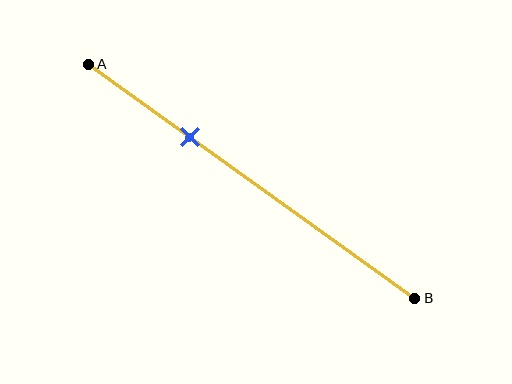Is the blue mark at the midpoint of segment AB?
No, the mark is at about 30% from A, not at the 50% midpoint.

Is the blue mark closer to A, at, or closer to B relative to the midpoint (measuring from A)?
The blue mark is closer to point A than the midpoint of segment AB.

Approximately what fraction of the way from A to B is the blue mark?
The blue mark is approximately 30% of the way from A to B.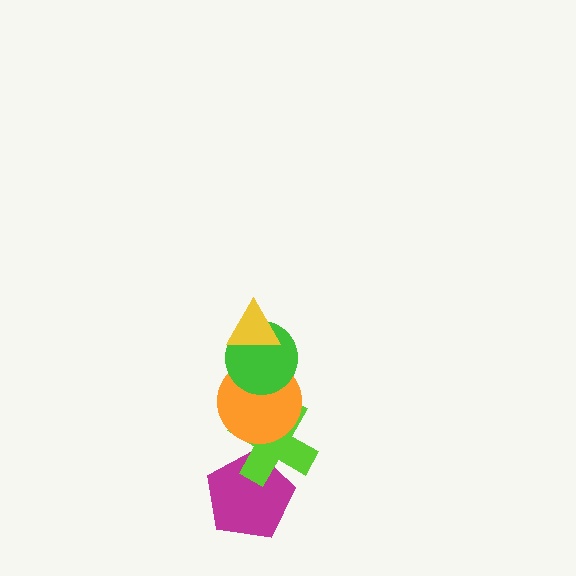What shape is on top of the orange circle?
The green circle is on top of the orange circle.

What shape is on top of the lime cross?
The orange circle is on top of the lime cross.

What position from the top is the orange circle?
The orange circle is 3rd from the top.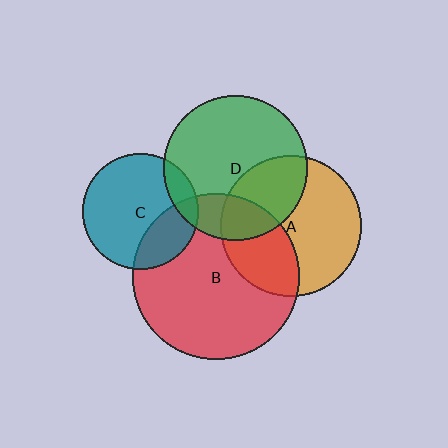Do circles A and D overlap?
Yes.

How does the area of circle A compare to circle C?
Approximately 1.5 times.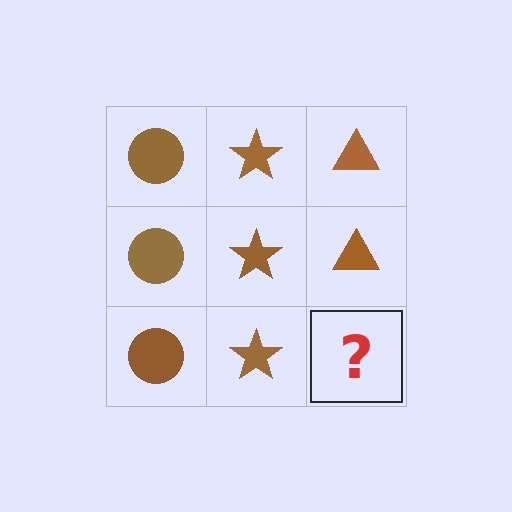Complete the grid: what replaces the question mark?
The question mark should be replaced with a brown triangle.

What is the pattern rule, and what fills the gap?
The rule is that each column has a consistent shape. The gap should be filled with a brown triangle.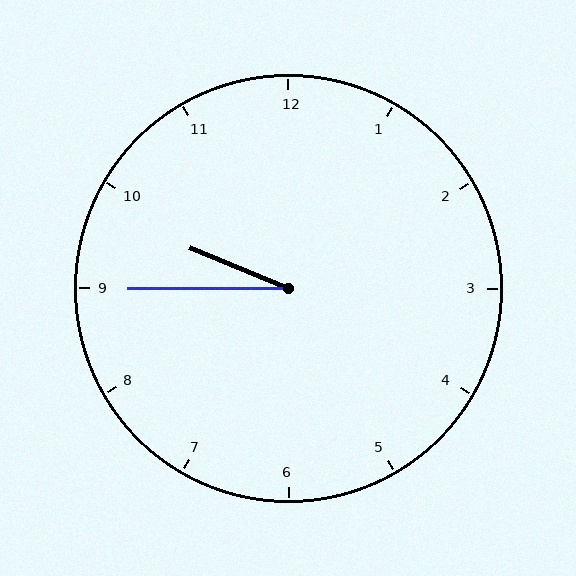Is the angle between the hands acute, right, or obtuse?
It is acute.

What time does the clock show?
9:45.